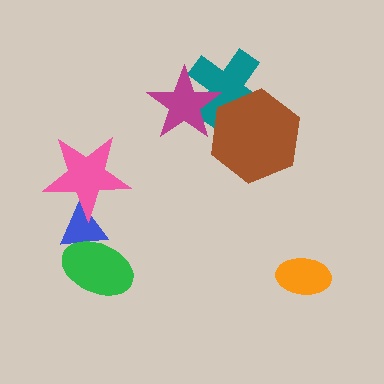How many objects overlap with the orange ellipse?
0 objects overlap with the orange ellipse.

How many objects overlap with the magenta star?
2 objects overlap with the magenta star.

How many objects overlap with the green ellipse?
1 object overlaps with the green ellipse.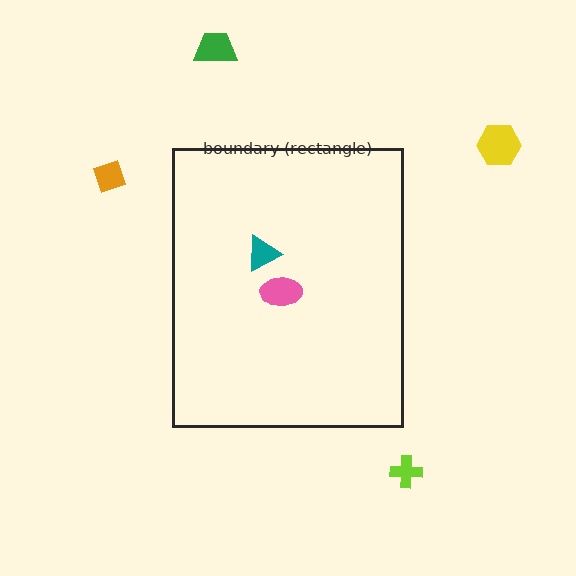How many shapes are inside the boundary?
2 inside, 4 outside.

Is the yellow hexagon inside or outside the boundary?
Outside.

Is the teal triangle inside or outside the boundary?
Inside.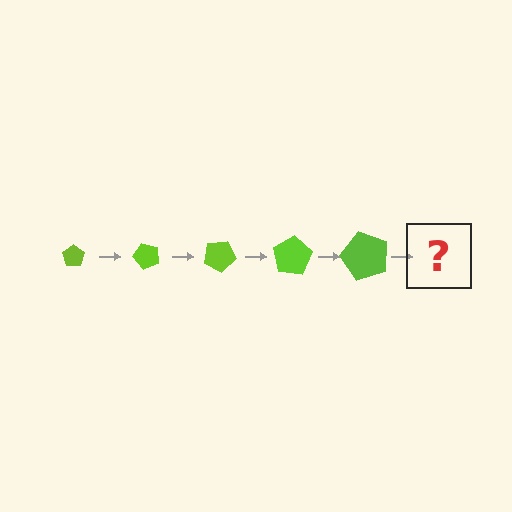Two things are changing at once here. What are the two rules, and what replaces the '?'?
The two rules are that the pentagon grows larger each step and it rotates 50 degrees each step. The '?' should be a pentagon, larger than the previous one and rotated 250 degrees from the start.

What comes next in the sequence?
The next element should be a pentagon, larger than the previous one and rotated 250 degrees from the start.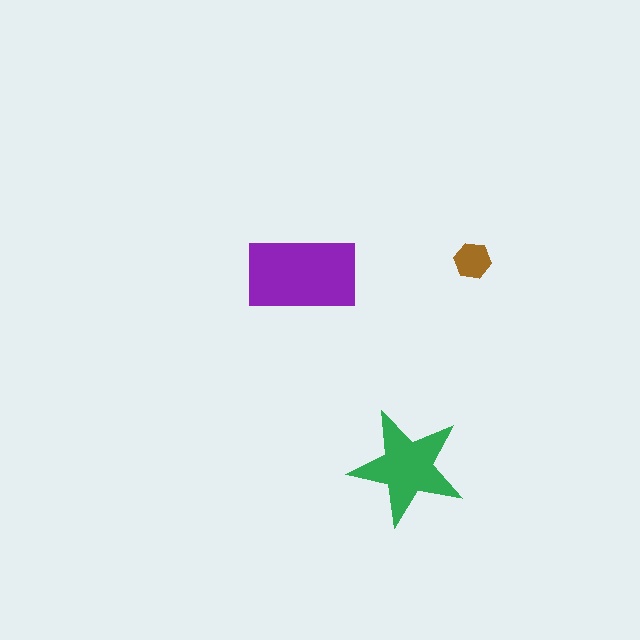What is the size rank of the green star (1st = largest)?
2nd.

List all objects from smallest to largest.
The brown hexagon, the green star, the purple rectangle.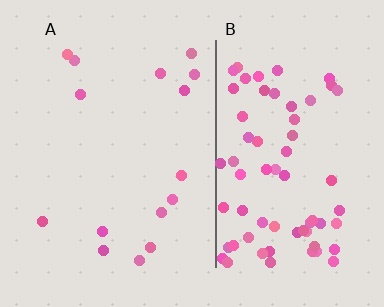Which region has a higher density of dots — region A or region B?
B (the right).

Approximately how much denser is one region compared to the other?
Approximately 4.7× — region B over region A.